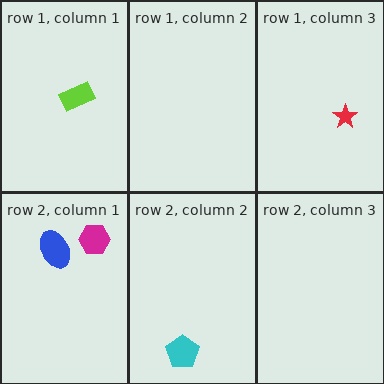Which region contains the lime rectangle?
The row 1, column 1 region.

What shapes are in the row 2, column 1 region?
The blue ellipse, the magenta hexagon.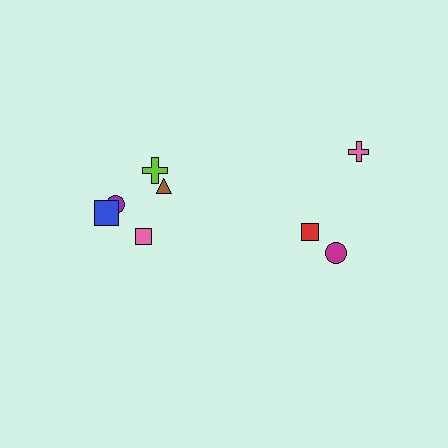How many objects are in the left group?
There are 5 objects.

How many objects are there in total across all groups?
There are 8 objects.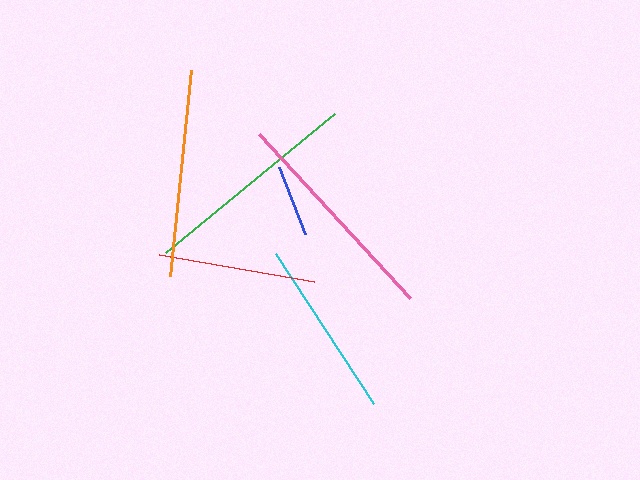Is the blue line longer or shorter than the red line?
The red line is longer than the blue line.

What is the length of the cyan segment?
The cyan segment is approximately 179 pixels long.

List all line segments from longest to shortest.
From longest to shortest: pink, green, orange, cyan, red, blue.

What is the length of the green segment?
The green segment is approximately 218 pixels long.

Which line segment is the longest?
The pink line is the longest at approximately 223 pixels.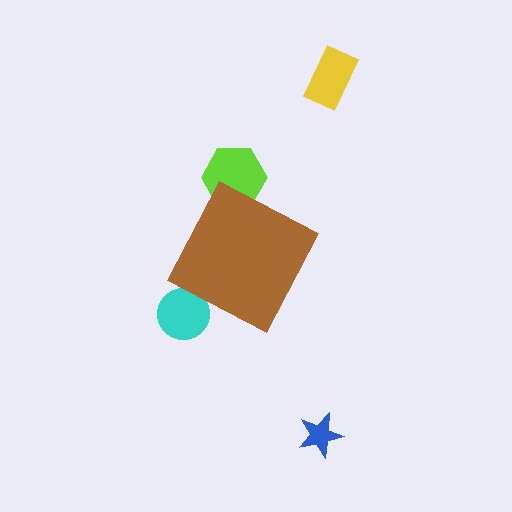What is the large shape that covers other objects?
A brown diamond.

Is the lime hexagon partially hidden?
Yes, the lime hexagon is partially hidden behind the brown diamond.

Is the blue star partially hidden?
No, the blue star is fully visible.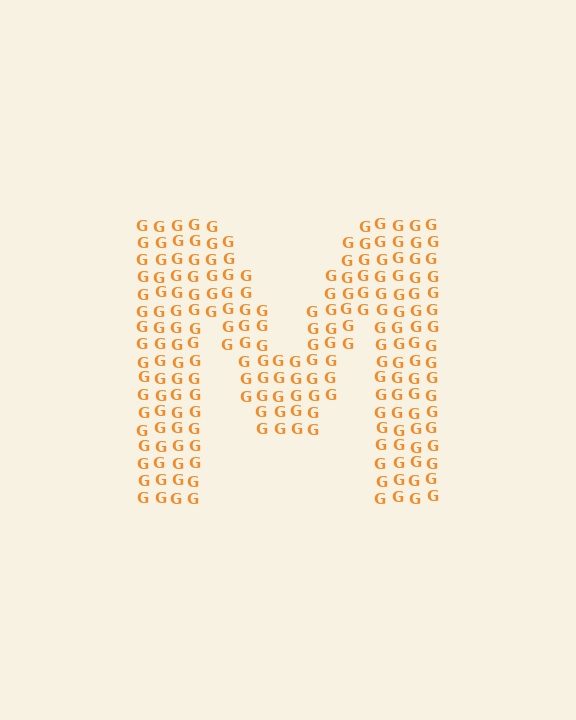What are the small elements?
The small elements are letter G's.